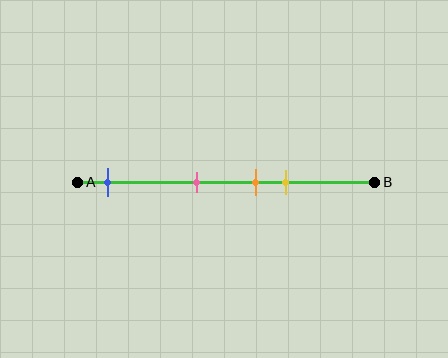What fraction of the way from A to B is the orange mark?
The orange mark is approximately 60% (0.6) of the way from A to B.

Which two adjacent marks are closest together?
The orange and yellow marks are the closest adjacent pair.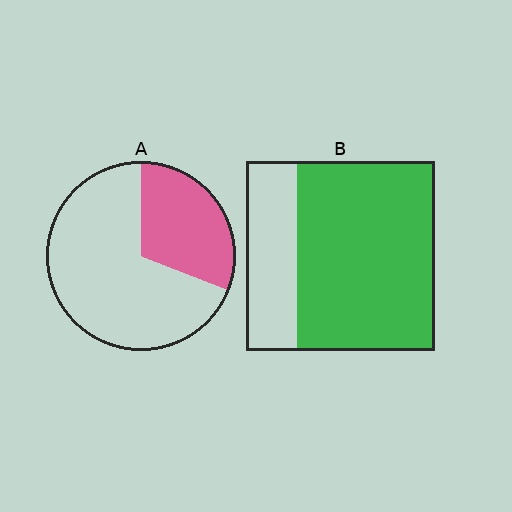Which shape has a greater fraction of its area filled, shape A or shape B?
Shape B.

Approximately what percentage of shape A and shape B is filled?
A is approximately 30% and B is approximately 75%.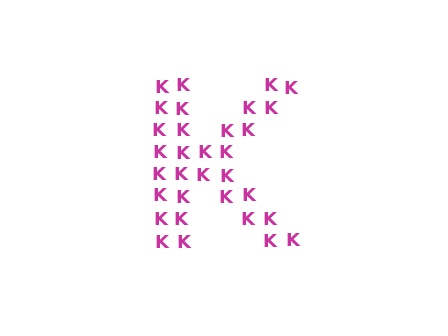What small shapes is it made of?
It is made of small letter K's.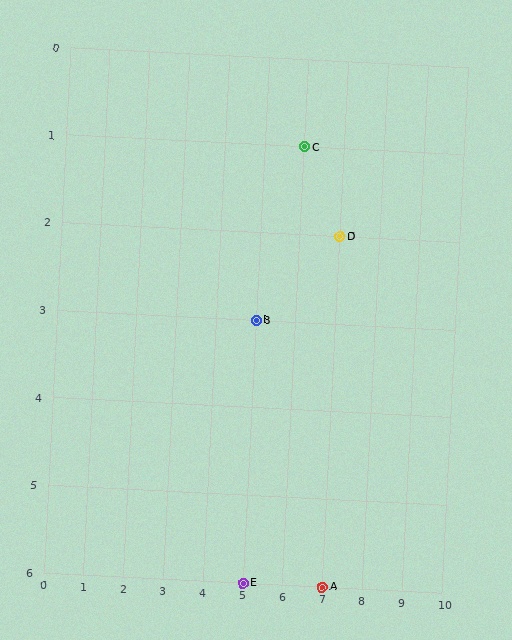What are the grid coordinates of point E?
Point E is at grid coordinates (5, 6).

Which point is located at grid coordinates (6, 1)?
Point C is at (6, 1).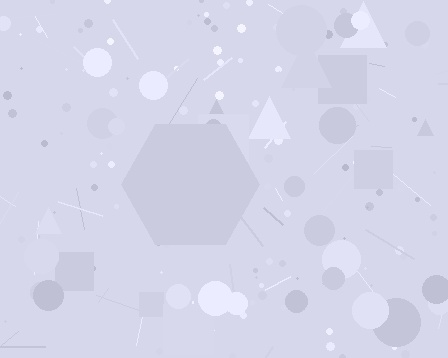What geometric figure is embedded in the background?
A hexagon is embedded in the background.